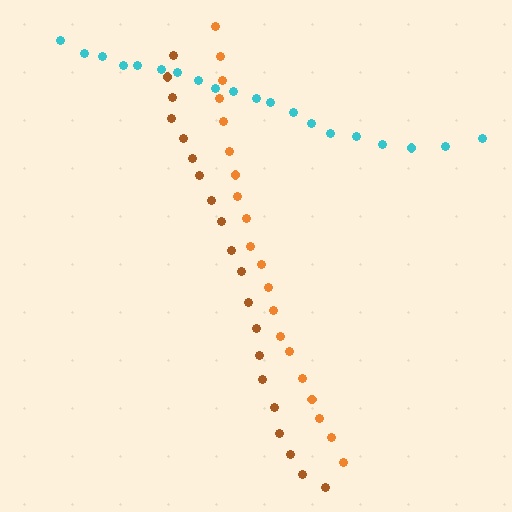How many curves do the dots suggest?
There are 3 distinct paths.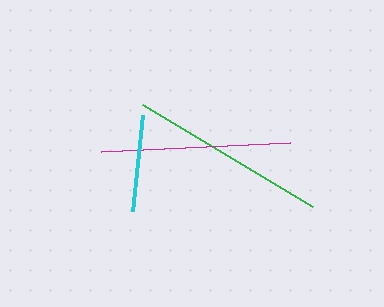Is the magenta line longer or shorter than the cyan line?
The magenta line is longer than the cyan line.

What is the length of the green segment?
The green segment is approximately 198 pixels long.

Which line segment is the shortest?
The cyan line is the shortest at approximately 97 pixels.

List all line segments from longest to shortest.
From longest to shortest: green, magenta, cyan.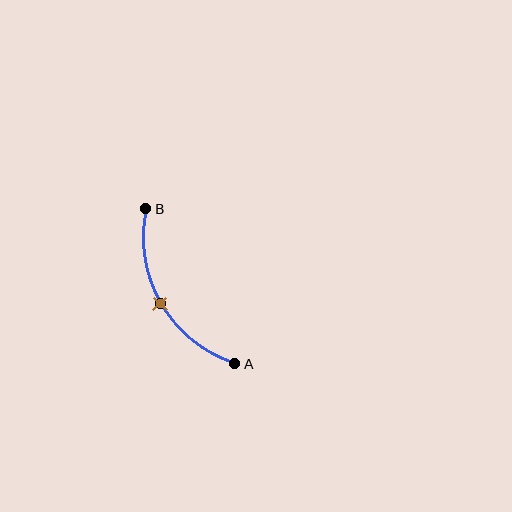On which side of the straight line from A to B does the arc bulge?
The arc bulges to the left of the straight line connecting A and B.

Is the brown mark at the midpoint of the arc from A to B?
Yes. The brown mark lies on the arc at equal arc-length from both A and B — it is the arc midpoint.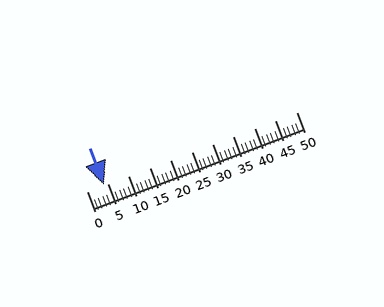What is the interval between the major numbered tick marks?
The major tick marks are spaced 5 units apart.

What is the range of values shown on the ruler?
The ruler shows values from 0 to 50.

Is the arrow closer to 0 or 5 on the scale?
The arrow is closer to 5.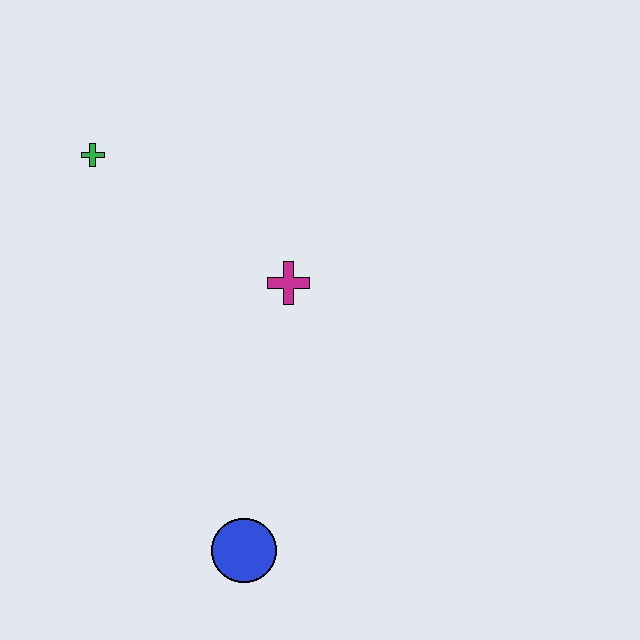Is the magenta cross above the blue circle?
Yes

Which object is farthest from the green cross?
The blue circle is farthest from the green cross.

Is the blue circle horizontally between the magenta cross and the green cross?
Yes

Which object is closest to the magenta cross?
The green cross is closest to the magenta cross.